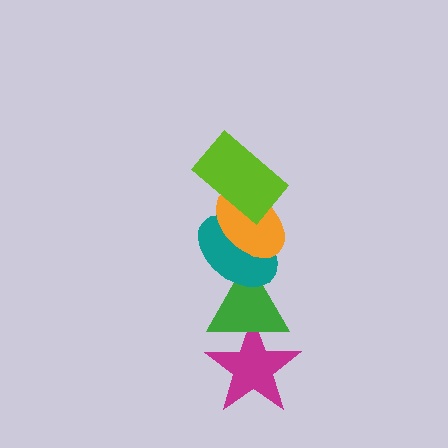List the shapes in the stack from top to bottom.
From top to bottom: the lime rectangle, the orange ellipse, the teal ellipse, the green triangle, the magenta star.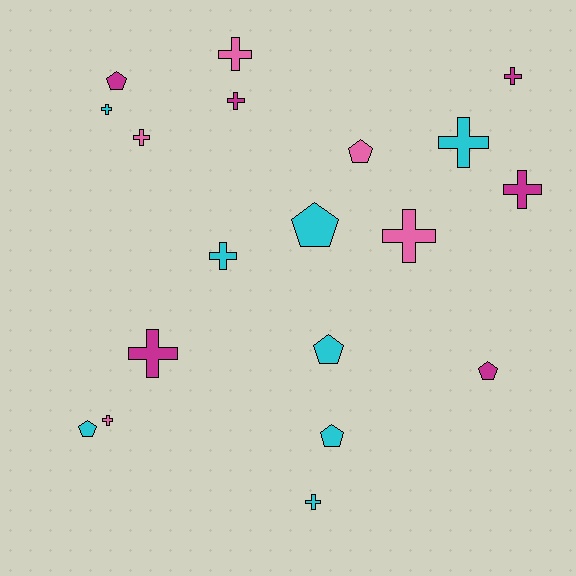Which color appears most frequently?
Cyan, with 8 objects.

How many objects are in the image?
There are 19 objects.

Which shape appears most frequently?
Cross, with 12 objects.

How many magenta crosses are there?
There are 4 magenta crosses.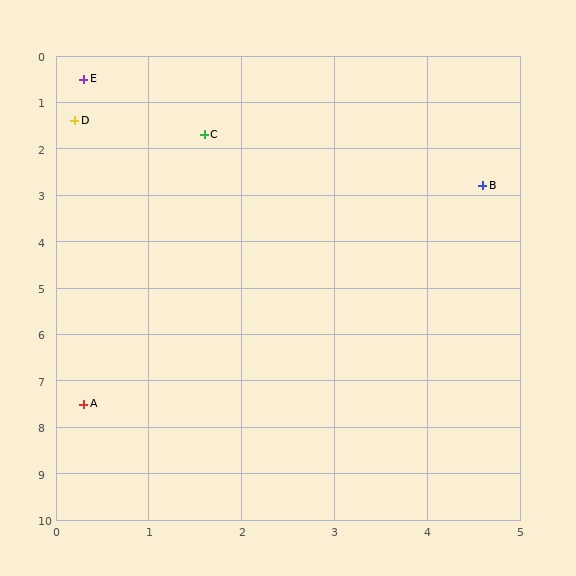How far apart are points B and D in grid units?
Points B and D are about 4.6 grid units apart.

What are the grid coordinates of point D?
Point D is at approximately (0.2, 1.4).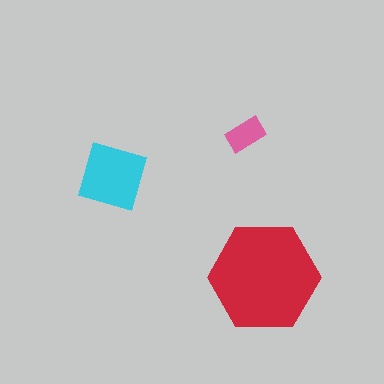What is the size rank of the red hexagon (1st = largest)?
1st.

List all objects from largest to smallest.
The red hexagon, the cyan diamond, the pink rectangle.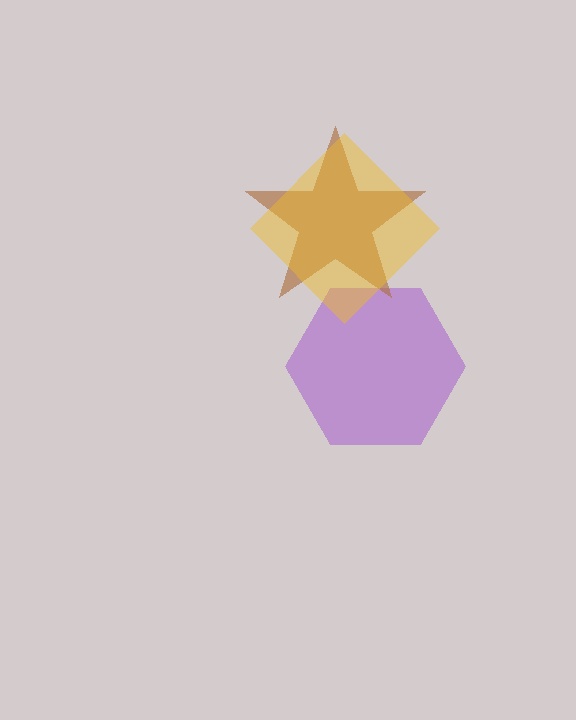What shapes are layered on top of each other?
The layered shapes are: a purple hexagon, a brown star, a yellow diamond.